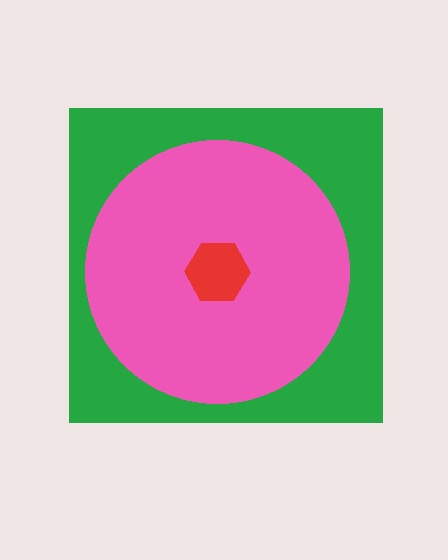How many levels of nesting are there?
3.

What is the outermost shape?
The green square.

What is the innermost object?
The red hexagon.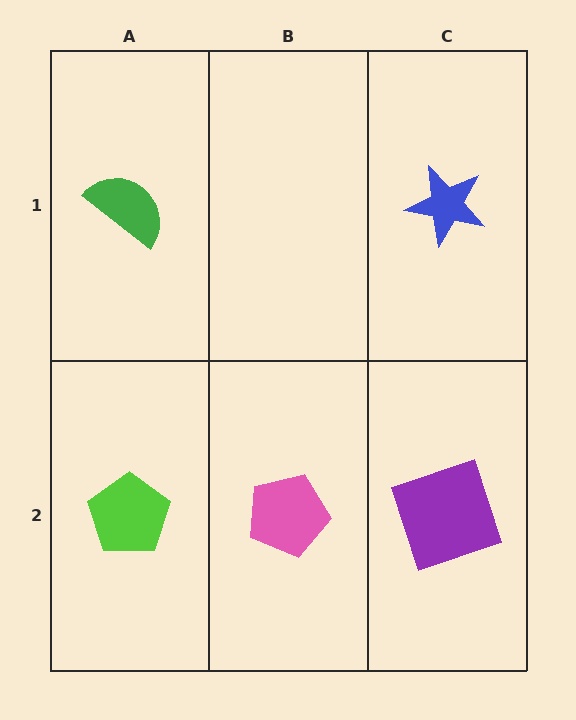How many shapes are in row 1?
2 shapes.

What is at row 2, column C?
A purple square.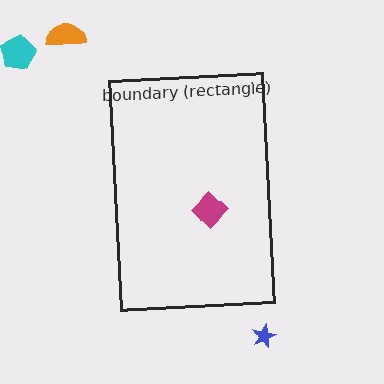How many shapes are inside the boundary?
1 inside, 3 outside.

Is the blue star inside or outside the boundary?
Outside.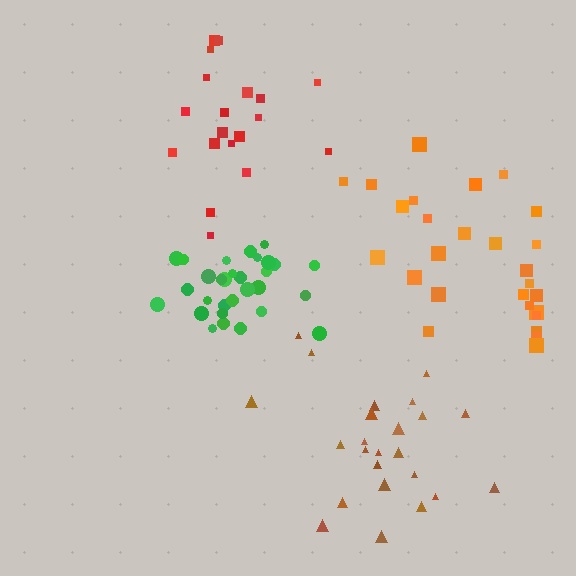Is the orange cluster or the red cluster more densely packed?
Red.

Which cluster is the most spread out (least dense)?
Orange.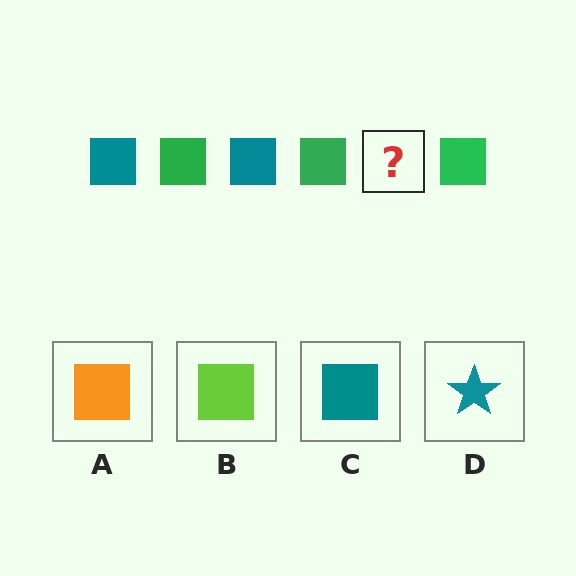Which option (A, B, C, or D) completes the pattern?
C.